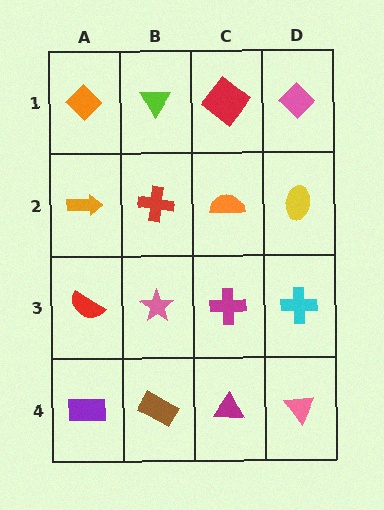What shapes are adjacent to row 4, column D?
A cyan cross (row 3, column D), a magenta triangle (row 4, column C).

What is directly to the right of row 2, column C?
A yellow ellipse.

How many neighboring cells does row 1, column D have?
2.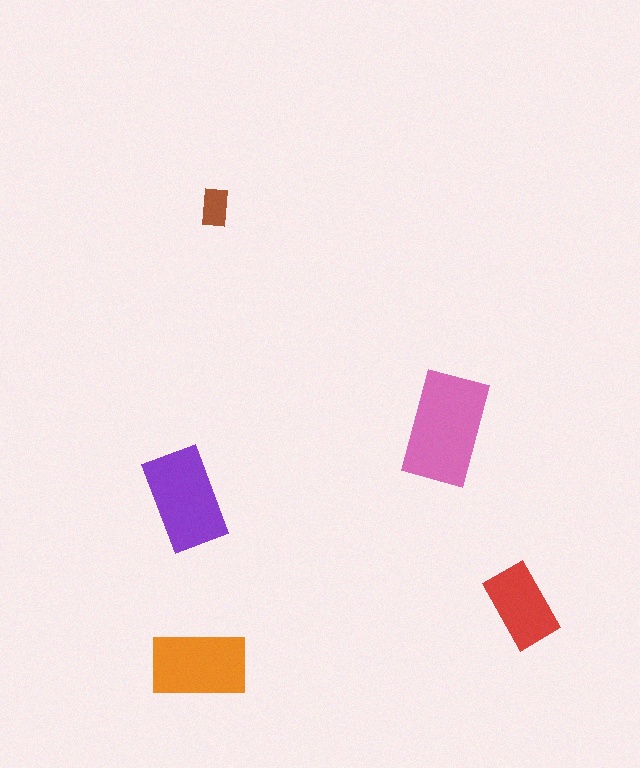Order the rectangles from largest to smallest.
the pink one, the purple one, the orange one, the red one, the brown one.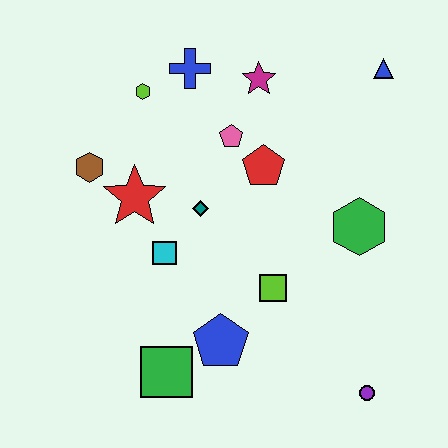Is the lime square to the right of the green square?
Yes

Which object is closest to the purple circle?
The lime square is closest to the purple circle.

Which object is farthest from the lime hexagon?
The purple circle is farthest from the lime hexagon.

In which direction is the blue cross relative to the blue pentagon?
The blue cross is above the blue pentagon.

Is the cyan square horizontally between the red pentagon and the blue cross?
No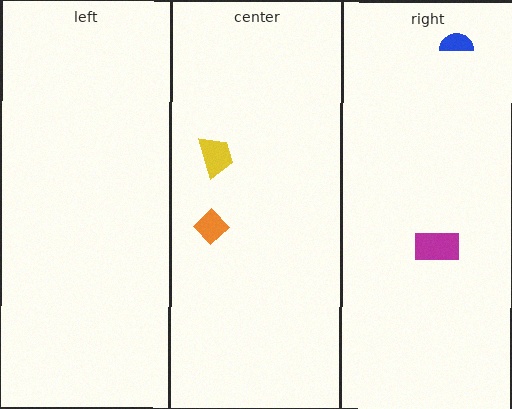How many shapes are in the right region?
2.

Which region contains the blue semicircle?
The right region.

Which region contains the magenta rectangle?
The right region.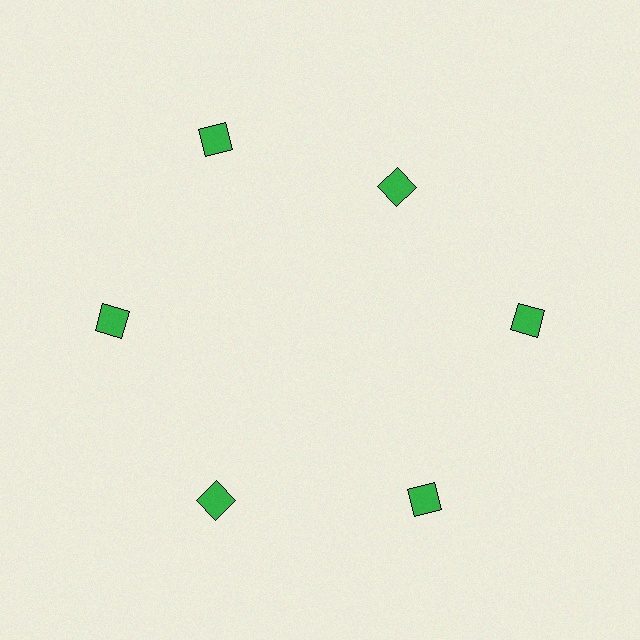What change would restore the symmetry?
The symmetry would be restored by moving it outward, back onto the ring so that all 6 squares sit at equal angles and equal distance from the center.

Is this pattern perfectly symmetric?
No. The 6 green squares are arranged in a ring, but one element near the 1 o'clock position is pulled inward toward the center, breaking the 6-fold rotational symmetry.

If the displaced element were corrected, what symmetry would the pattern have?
It would have 6-fold rotational symmetry — the pattern would map onto itself every 60 degrees.